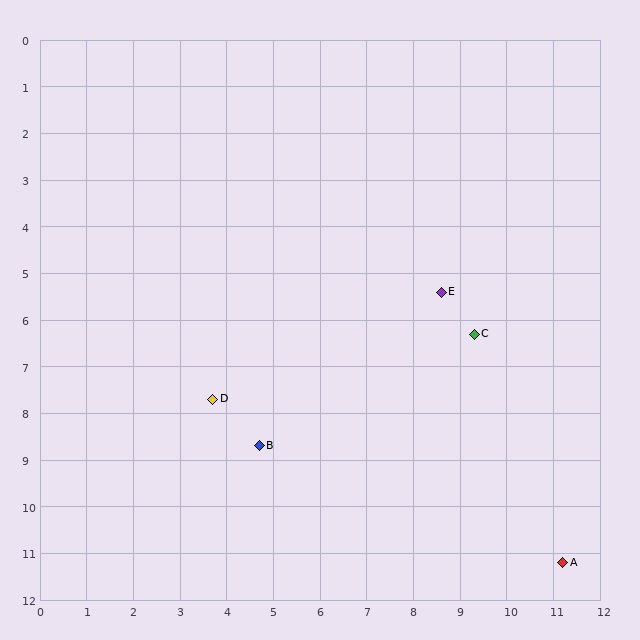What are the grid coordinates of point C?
Point C is at approximately (9.3, 6.3).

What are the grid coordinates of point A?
Point A is at approximately (11.2, 11.2).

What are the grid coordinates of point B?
Point B is at approximately (4.7, 8.7).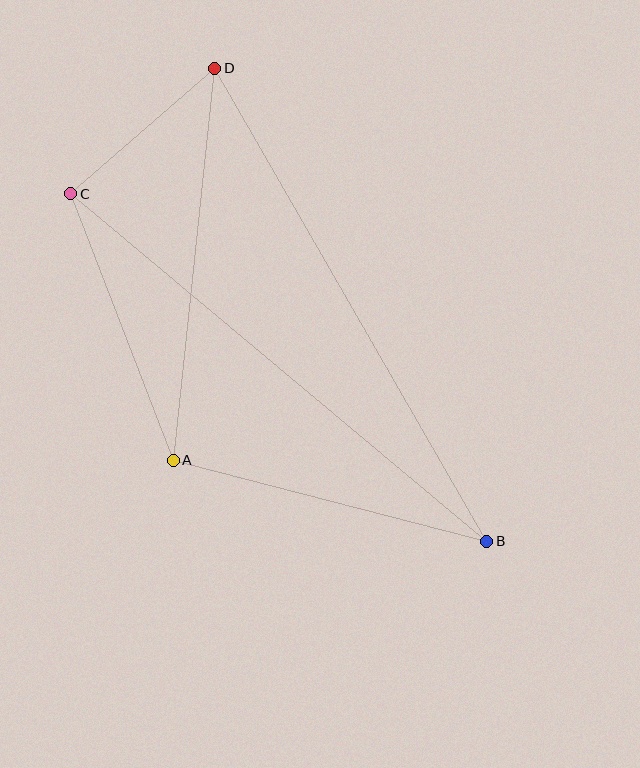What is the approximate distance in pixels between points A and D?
The distance between A and D is approximately 394 pixels.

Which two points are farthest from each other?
Points B and D are farthest from each other.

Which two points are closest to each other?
Points C and D are closest to each other.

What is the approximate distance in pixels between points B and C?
The distance between B and C is approximately 542 pixels.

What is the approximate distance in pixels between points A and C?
The distance between A and C is approximately 285 pixels.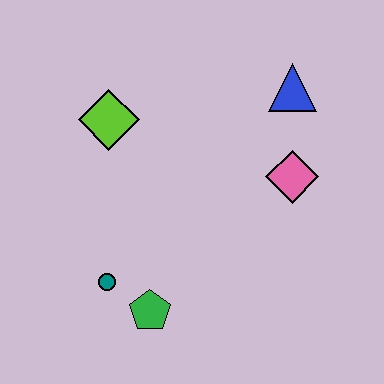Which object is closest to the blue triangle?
The pink diamond is closest to the blue triangle.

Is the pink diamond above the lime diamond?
No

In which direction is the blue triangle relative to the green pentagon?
The blue triangle is above the green pentagon.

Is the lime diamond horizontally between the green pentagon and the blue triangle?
No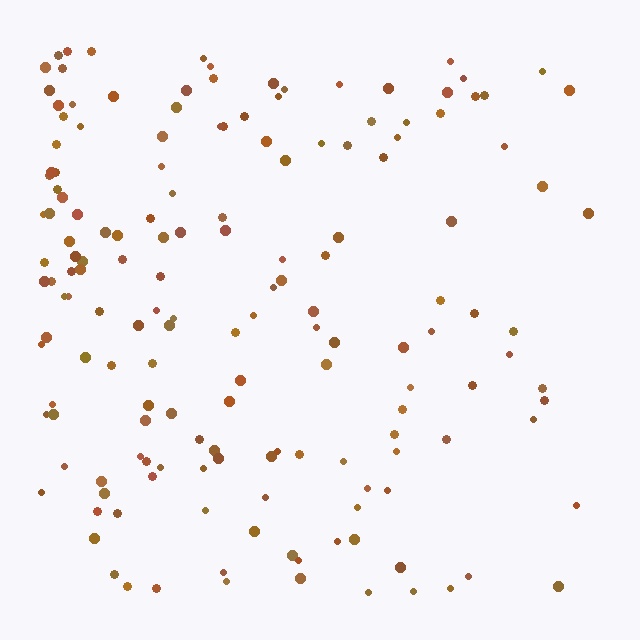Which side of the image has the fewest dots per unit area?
The right.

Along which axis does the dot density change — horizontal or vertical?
Horizontal.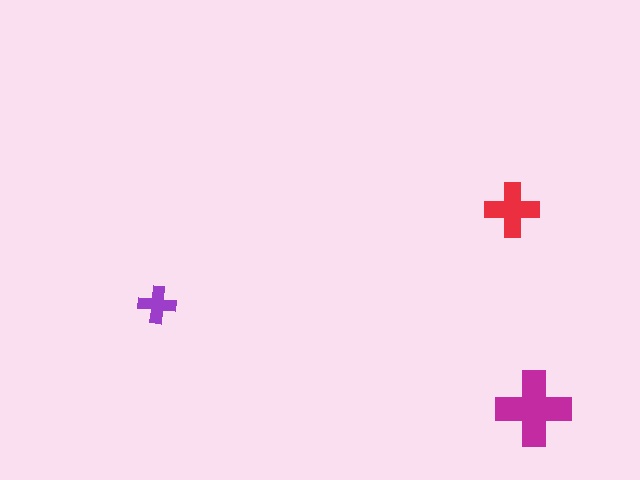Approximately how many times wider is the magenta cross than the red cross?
About 1.5 times wider.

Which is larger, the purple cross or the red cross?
The red one.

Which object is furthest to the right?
The magenta cross is rightmost.